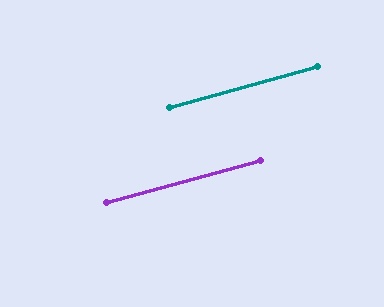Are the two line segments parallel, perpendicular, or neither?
Parallel — their directions differ by only 0.5°.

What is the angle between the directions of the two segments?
Approximately 0 degrees.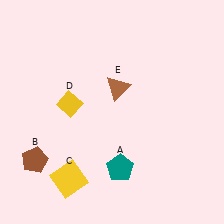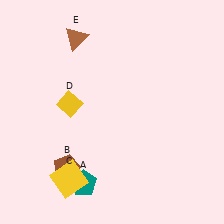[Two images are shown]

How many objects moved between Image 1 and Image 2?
3 objects moved between the two images.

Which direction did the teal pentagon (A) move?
The teal pentagon (A) moved left.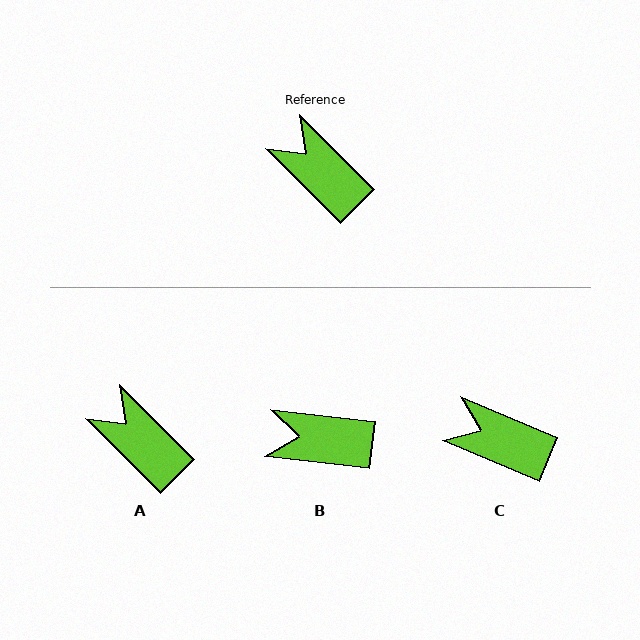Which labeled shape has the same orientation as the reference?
A.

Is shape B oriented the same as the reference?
No, it is off by about 39 degrees.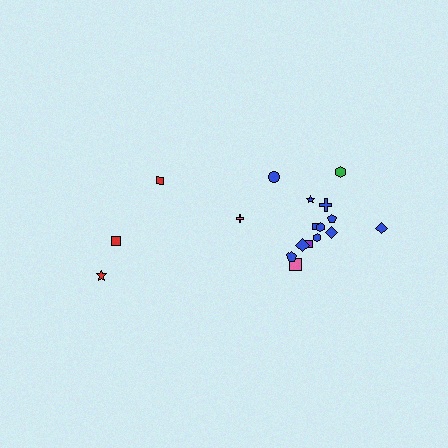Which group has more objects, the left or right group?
The right group.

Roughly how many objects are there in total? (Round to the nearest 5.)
Roughly 20 objects in total.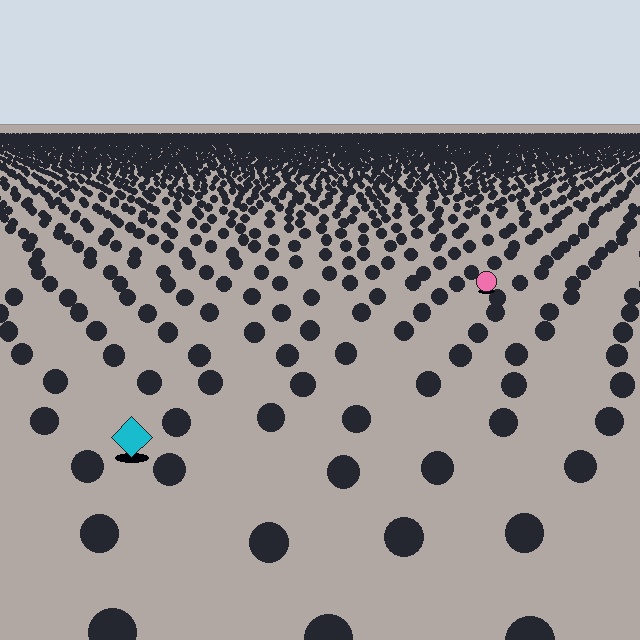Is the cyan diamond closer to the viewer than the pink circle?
Yes. The cyan diamond is closer — you can tell from the texture gradient: the ground texture is coarser near it.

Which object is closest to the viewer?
The cyan diamond is closest. The texture marks near it are larger and more spread out.